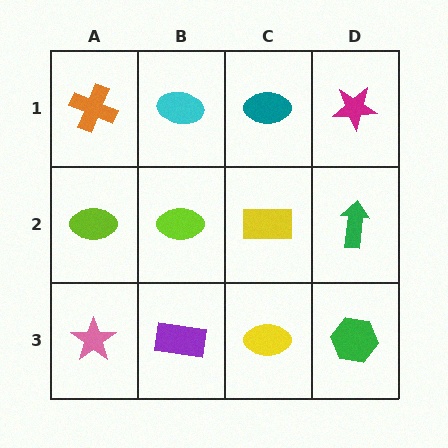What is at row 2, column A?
A lime ellipse.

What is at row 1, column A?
An orange cross.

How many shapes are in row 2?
4 shapes.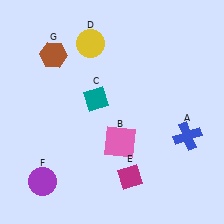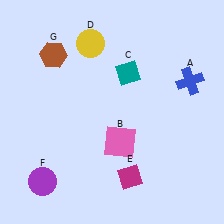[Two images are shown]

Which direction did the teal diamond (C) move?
The teal diamond (C) moved right.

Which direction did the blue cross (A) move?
The blue cross (A) moved up.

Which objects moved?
The objects that moved are: the blue cross (A), the teal diamond (C).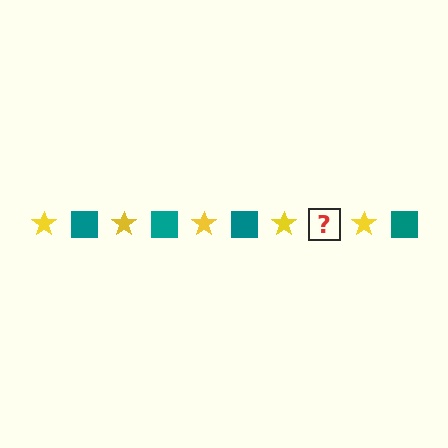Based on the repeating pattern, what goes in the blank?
The blank should be a teal square.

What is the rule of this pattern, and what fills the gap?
The rule is that the pattern alternates between yellow star and teal square. The gap should be filled with a teal square.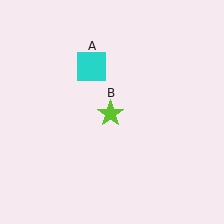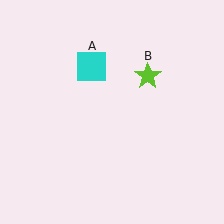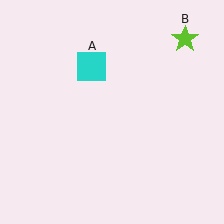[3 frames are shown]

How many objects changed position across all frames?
1 object changed position: lime star (object B).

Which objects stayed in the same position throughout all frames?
Cyan square (object A) remained stationary.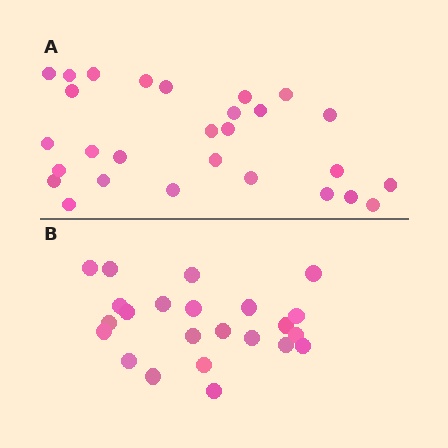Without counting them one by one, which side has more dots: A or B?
Region A (the top region) has more dots.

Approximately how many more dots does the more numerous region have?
Region A has about 5 more dots than region B.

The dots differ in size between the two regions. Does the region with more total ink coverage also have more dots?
No. Region B has more total ink coverage because its dots are larger, but region A actually contains more individual dots. Total area can be misleading — the number of items is what matters here.